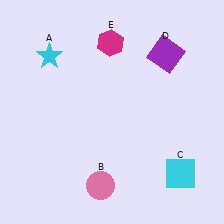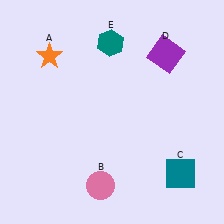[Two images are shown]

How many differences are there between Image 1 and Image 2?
There are 3 differences between the two images.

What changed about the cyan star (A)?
In Image 1, A is cyan. In Image 2, it changed to orange.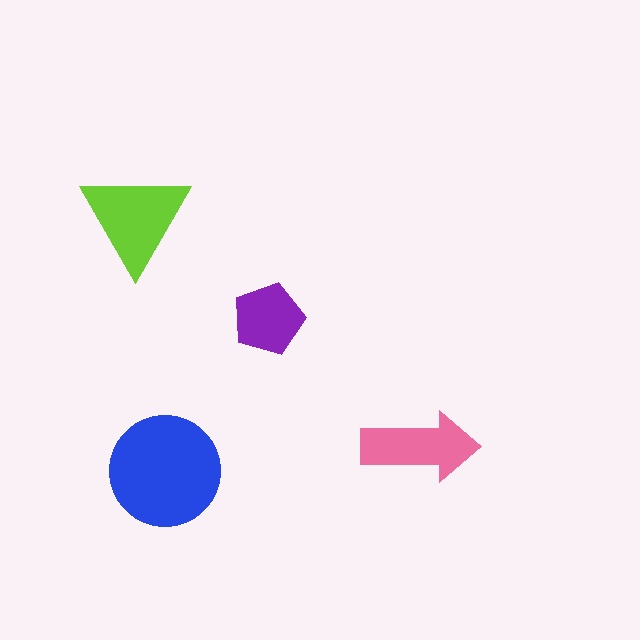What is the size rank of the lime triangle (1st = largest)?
2nd.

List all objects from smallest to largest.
The purple pentagon, the pink arrow, the lime triangle, the blue circle.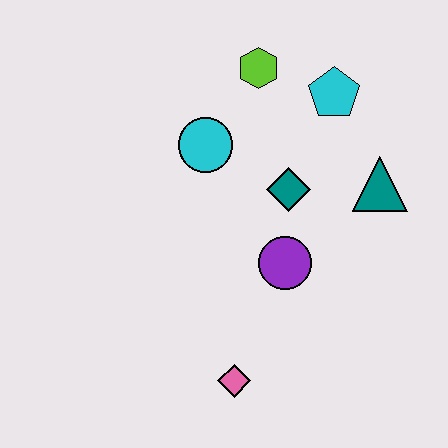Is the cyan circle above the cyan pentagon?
No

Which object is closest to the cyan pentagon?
The lime hexagon is closest to the cyan pentagon.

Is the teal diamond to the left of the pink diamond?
No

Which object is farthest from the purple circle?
The lime hexagon is farthest from the purple circle.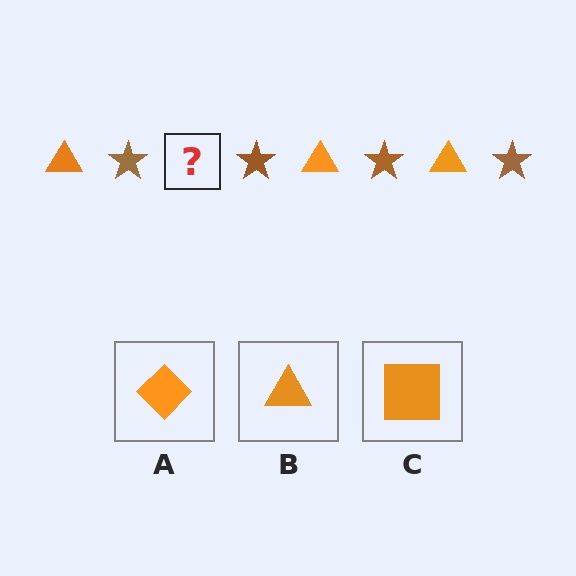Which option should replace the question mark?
Option B.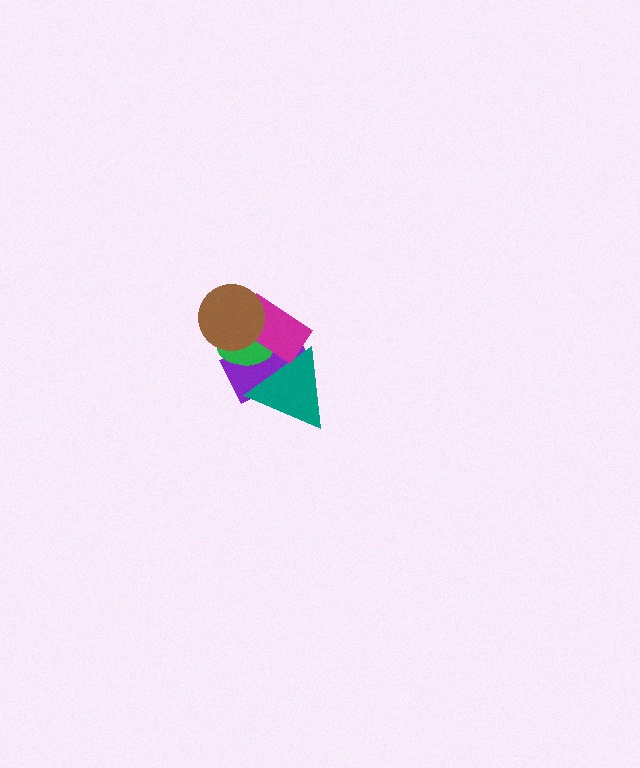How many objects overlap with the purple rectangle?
4 objects overlap with the purple rectangle.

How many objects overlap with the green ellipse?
4 objects overlap with the green ellipse.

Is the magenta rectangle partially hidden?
Yes, it is partially covered by another shape.